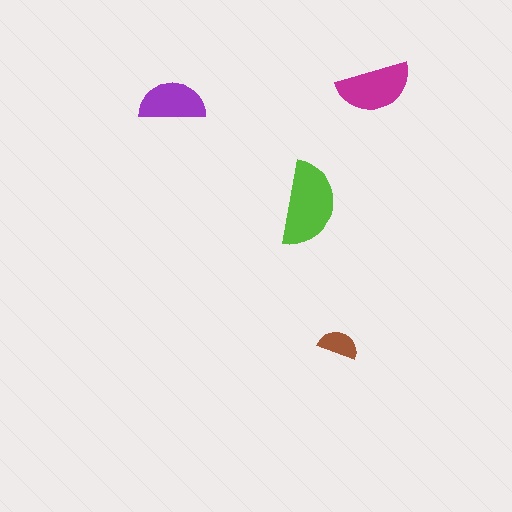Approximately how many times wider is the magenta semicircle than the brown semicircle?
About 2 times wider.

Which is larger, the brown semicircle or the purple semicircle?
The purple one.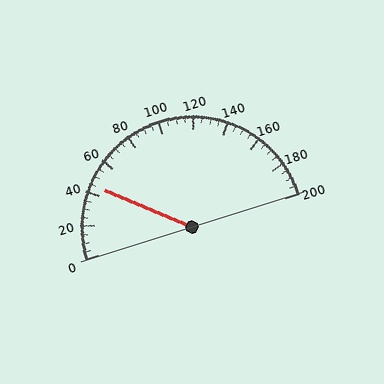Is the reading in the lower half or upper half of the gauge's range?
The reading is in the lower half of the range (0 to 200).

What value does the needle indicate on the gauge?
The needle indicates approximately 45.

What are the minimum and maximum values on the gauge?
The gauge ranges from 0 to 200.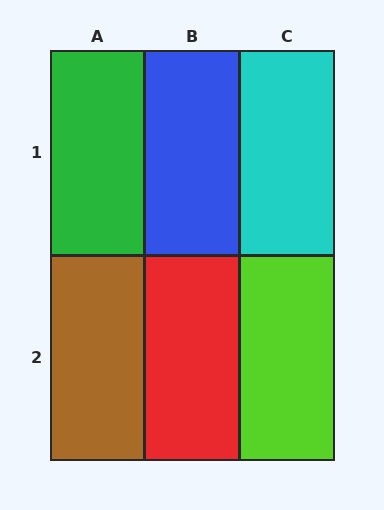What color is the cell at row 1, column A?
Green.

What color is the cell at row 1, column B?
Blue.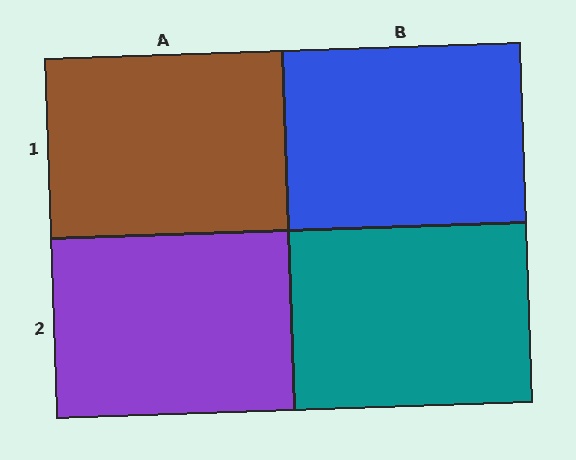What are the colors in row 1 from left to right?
Brown, blue.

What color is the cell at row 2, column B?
Teal.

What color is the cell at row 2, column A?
Purple.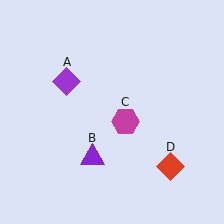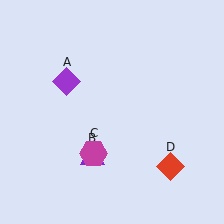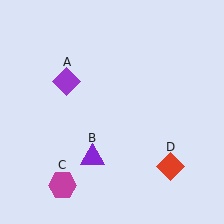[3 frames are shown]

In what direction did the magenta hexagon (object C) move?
The magenta hexagon (object C) moved down and to the left.